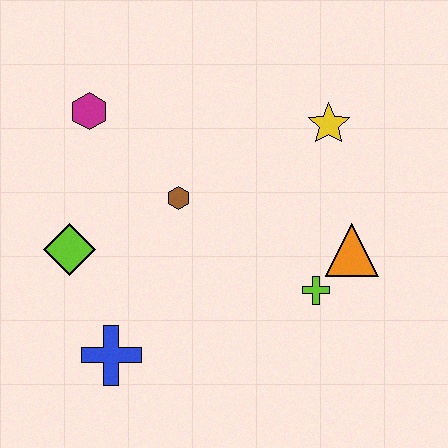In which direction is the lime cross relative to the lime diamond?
The lime cross is to the right of the lime diamond.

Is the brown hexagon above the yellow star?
No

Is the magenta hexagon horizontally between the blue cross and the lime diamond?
Yes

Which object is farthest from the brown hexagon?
The orange triangle is farthest from the brown hexagon.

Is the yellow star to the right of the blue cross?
Yes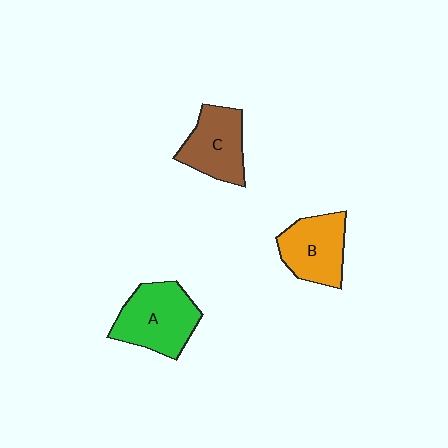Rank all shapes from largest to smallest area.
From largest to smallest: A (green), B (orange), C (brown).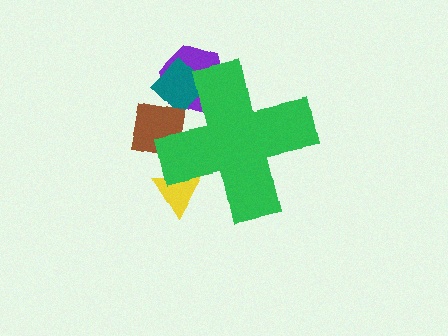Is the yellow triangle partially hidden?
Yes, the yellow triangle is partially hidden behind the green cross.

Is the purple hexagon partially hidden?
Yes, the purple hexagon is partially hidden behind the green cross.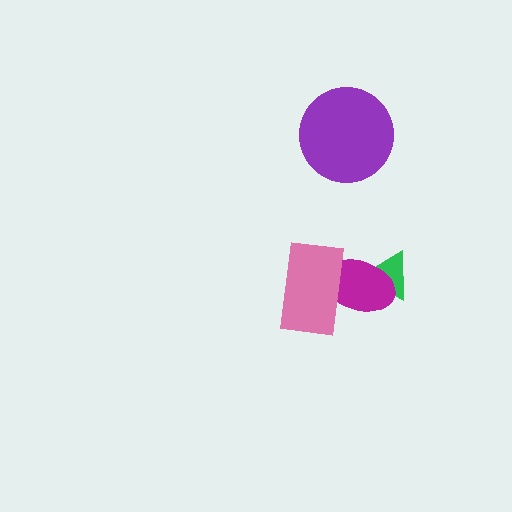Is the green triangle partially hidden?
Yes, it is partially covered by another shape.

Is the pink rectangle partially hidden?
No, no other shape covers it.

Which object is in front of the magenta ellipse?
The pink rectangle is in front of the magenta ellipse.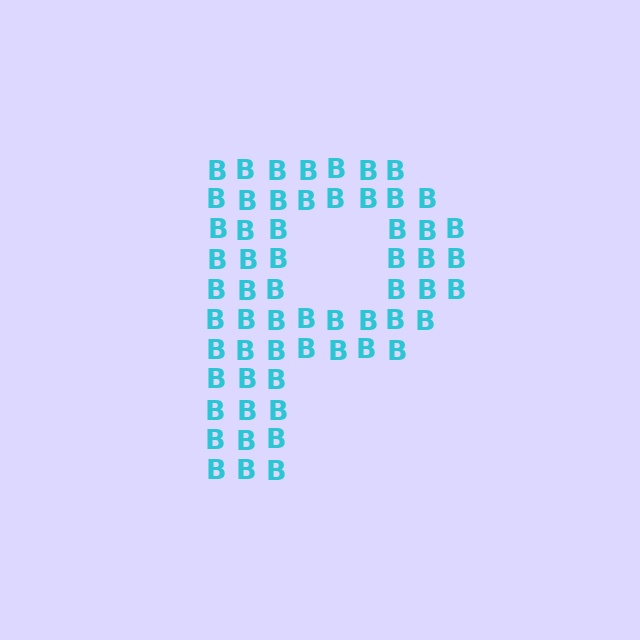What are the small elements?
The small elements are letter B's.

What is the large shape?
The large shape is the letter P.